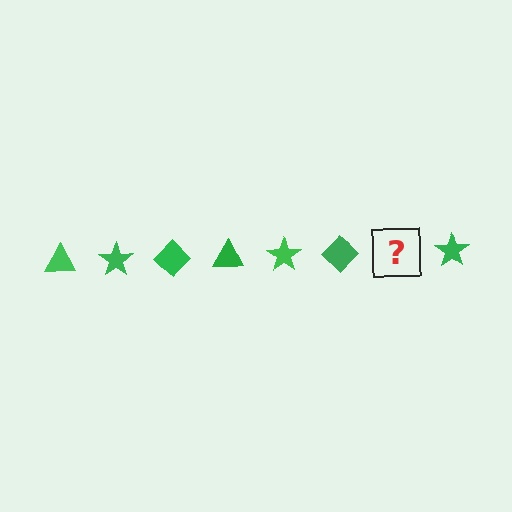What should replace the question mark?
The question mark should be replaced with a green triangle.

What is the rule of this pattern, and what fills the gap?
The rule is that the pattern cycles through triangle, star, diamond shapes in green. The gap should be filled with a green triangle.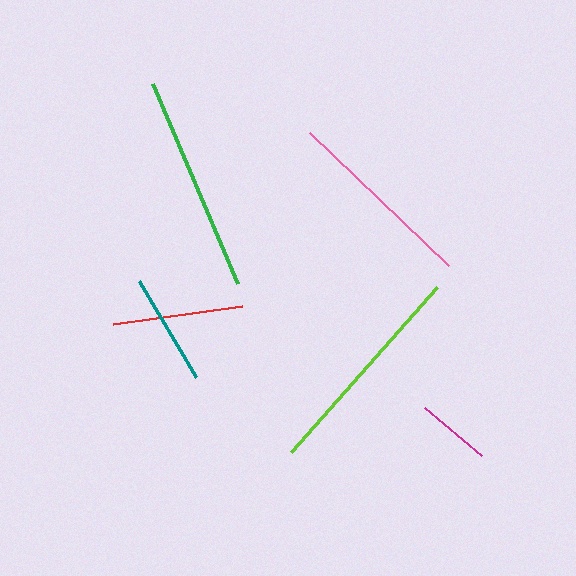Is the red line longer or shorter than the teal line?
The red line is longer than the teal line.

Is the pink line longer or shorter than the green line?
The green line is longer than the pink line.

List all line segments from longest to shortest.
From longest to shortest: lime, green, pink, red, teal, magenta.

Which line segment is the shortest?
The magenta line is the shortest at approximately 75 pixels.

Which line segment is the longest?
The lime line is the longest at approximately 220 pixels.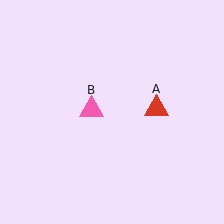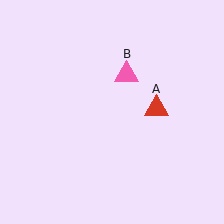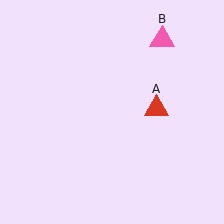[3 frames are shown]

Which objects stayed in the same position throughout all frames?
Red triangle (object A) remained stationary.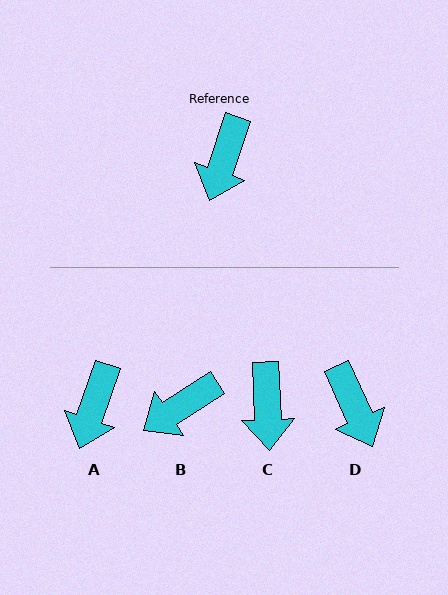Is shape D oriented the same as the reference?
No, it is off by about 43 degrees.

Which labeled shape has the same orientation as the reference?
A.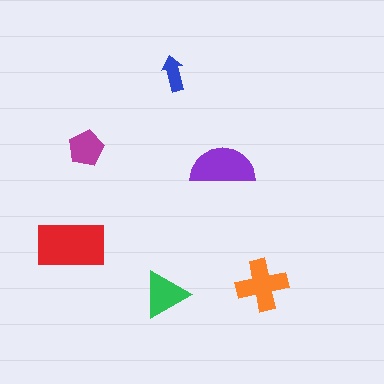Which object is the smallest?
The blue arrow.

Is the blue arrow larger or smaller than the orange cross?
Smaller.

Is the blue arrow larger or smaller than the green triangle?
Smaller.